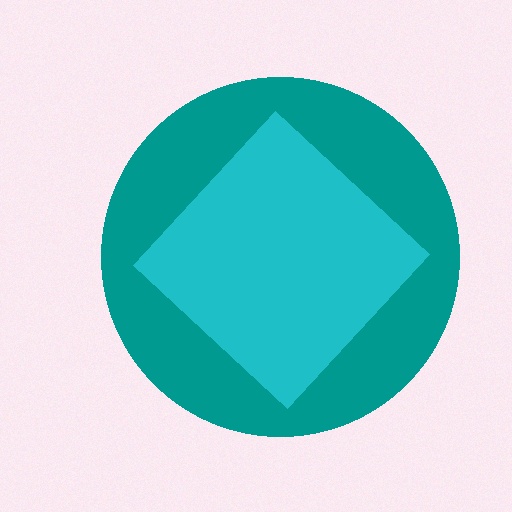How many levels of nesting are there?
2.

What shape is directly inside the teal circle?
The cyan diamond.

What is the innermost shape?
The cyan diamond.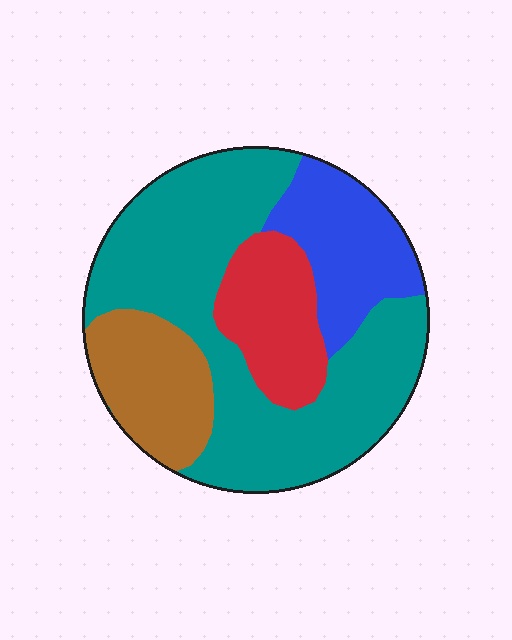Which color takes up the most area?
Teal, at roughly 50%.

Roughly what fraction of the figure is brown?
Brown takes up about one sixth (1/6) of the figure.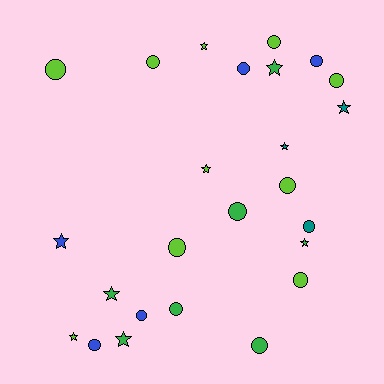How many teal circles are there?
There is 1 teal circle.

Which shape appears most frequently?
Circle, with 15 objects.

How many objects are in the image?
There are 25 objects.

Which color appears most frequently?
Lime, with 10 objects.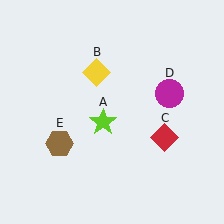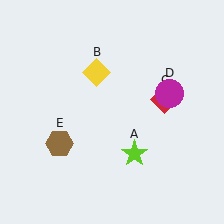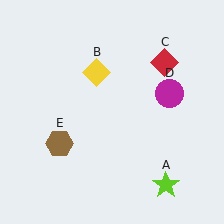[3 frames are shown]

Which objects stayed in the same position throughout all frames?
Yellow diamond (object B) and magenta circle (object D) and brown hexagon (object E) remained stationary.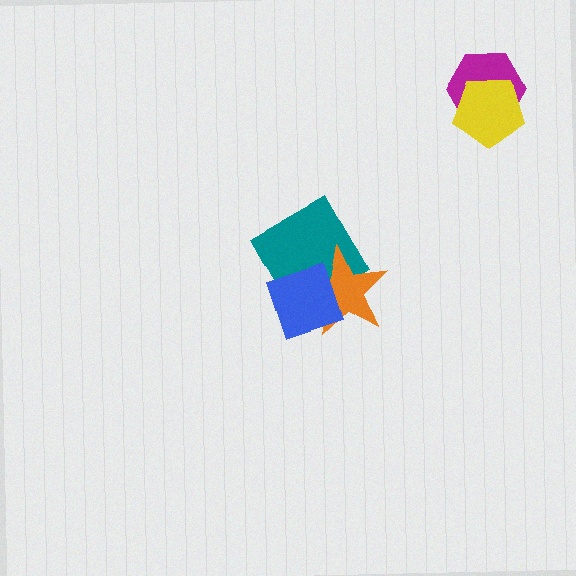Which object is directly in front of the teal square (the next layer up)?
The orange star is directly in front of the teal square.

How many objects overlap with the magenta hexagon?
1 object overlaps with the magenta hexagon.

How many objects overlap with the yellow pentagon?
1 object overlaps with the yellow pentagon.